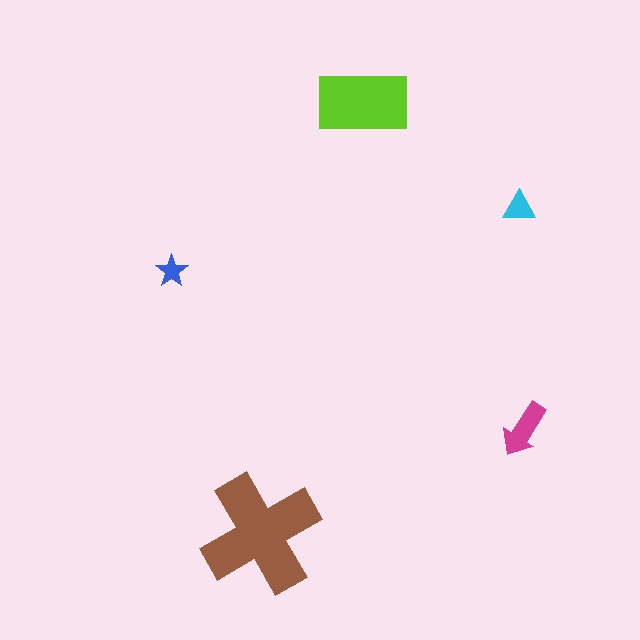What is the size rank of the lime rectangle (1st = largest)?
2nd.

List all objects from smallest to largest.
The blue star, the cyan triangle, the magenta arrow, the lime rectangle, the brown cross.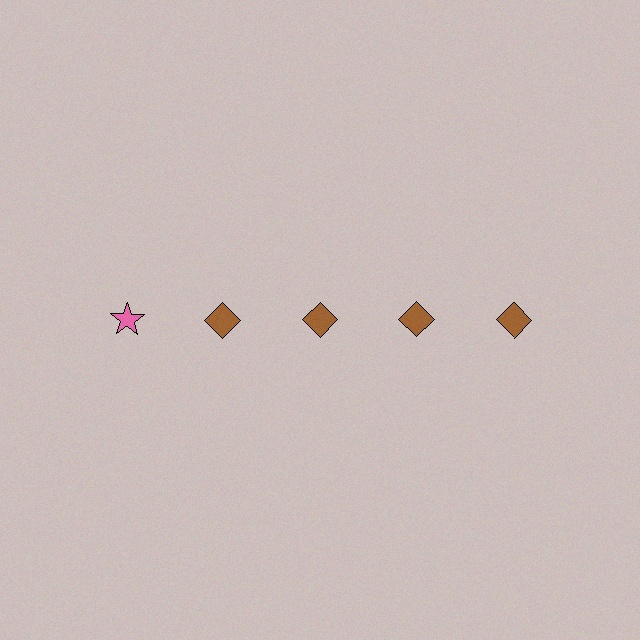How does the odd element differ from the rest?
It differs in both color (pink instead of brown) and shape (star instead of diamond).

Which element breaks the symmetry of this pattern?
The pink star in the top row, leftmost column breaks the symmetry. All other shapes are brown diamonds.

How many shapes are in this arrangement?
There are 5 shapes arranged in a grid pattern.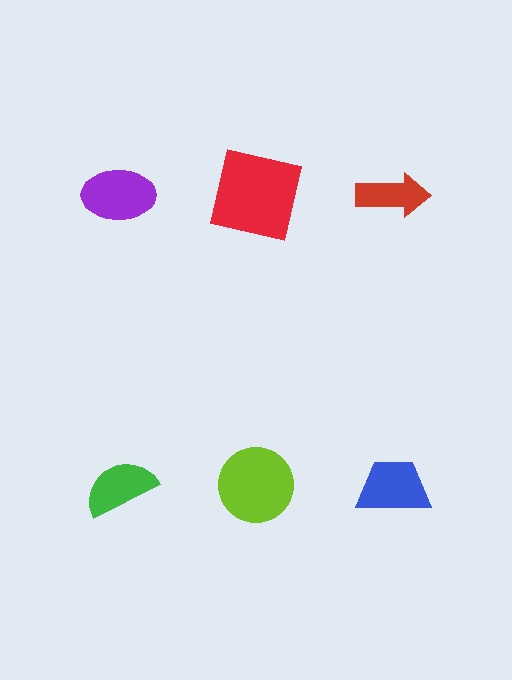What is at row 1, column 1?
A purple ellipse.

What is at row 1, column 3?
A red arrow.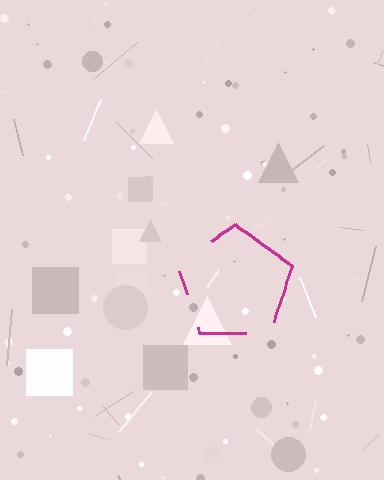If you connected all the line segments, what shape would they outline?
They would outline a pentagon.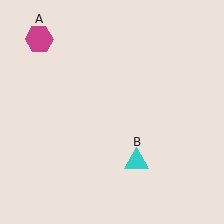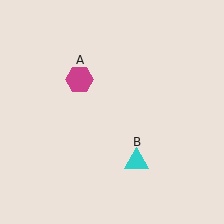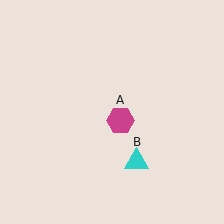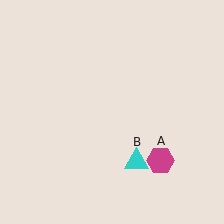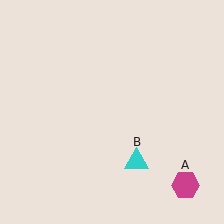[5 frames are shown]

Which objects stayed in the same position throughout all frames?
Cyan triangle (object B) remained stationary.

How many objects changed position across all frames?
1 object changed position: magenta hexagon (object A).